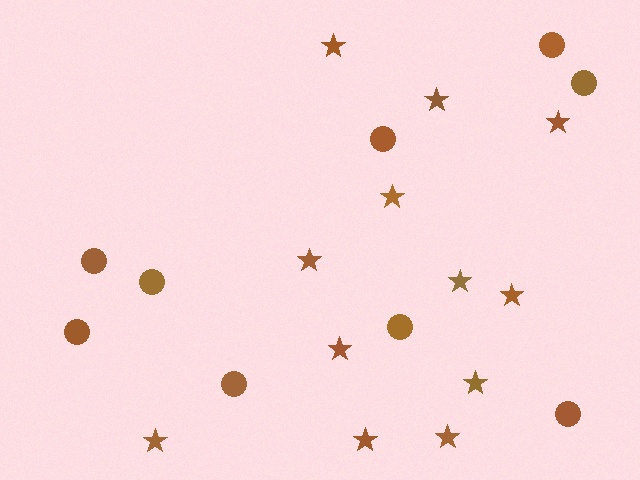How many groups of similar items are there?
There are 2 groups: one group of circles (9) and one group of stars (12).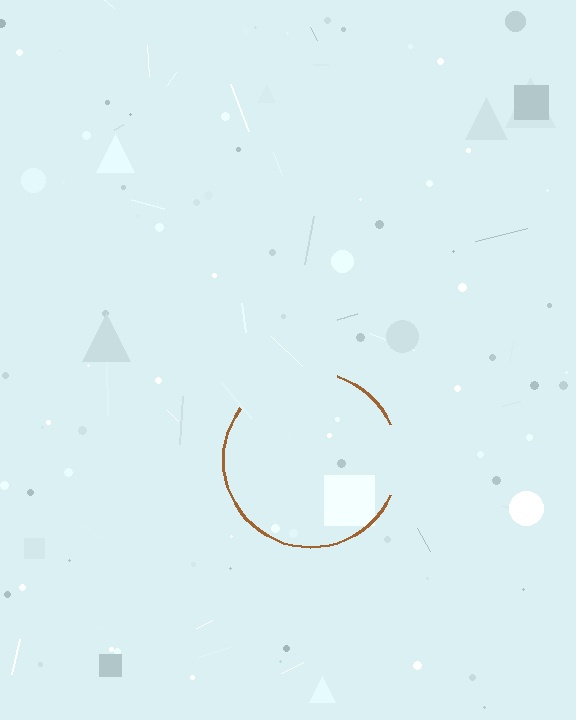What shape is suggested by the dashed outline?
The dashed outline suggests a circle.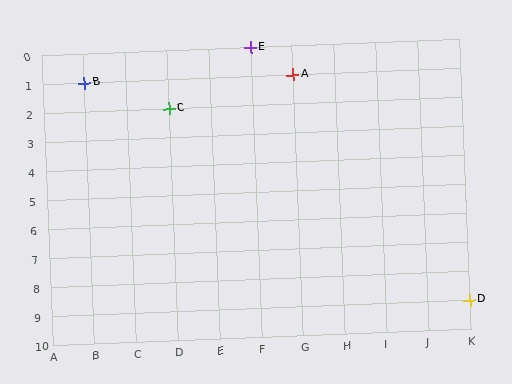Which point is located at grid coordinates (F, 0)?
Point E is at (F, 0).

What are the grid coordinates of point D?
Point D is at grid coordinates (K, 9).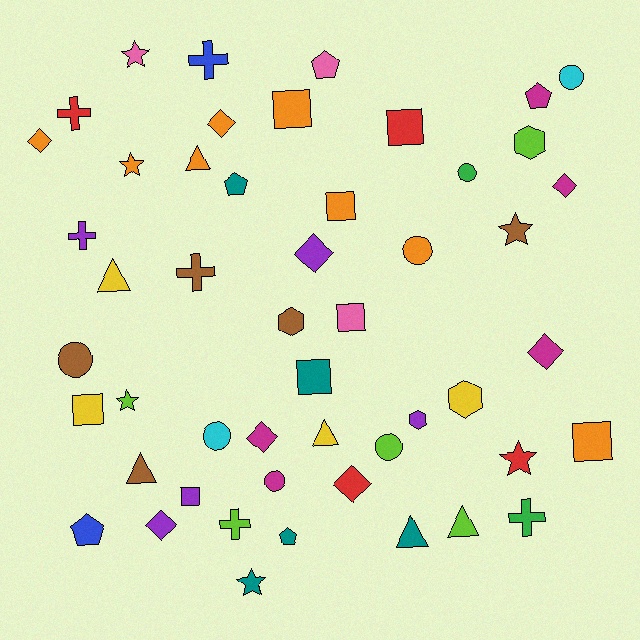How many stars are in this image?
There are 6 stars.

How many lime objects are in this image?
There are 5 lime objects.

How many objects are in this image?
There are 50 objects.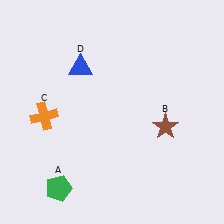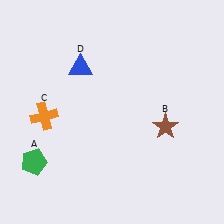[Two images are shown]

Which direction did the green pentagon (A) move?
The green pentagon (A) moved up.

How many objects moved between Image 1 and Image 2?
1 object moved between the two images.